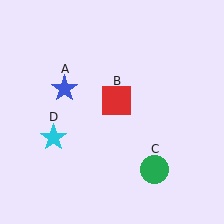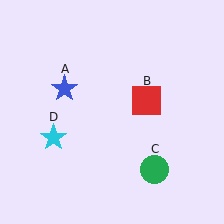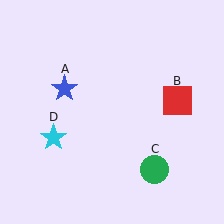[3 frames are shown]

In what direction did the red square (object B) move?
The red square (object B) moved right.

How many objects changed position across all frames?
1 object changed position: red square (object B).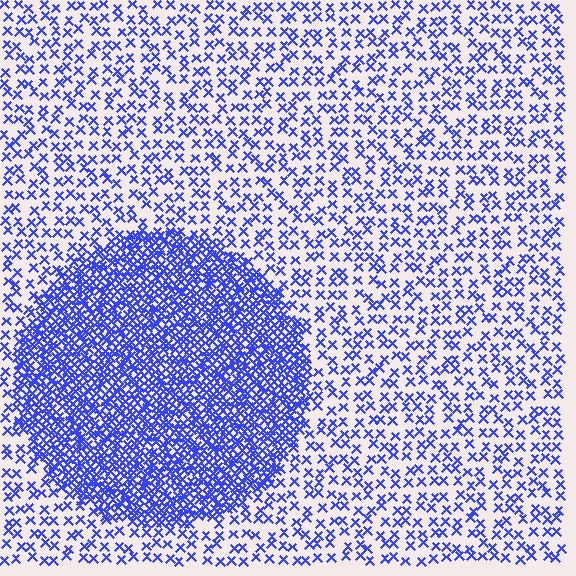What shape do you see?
I see a circle.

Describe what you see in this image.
The image contains small blue elements arranged at two different densities. A circle-shaped region is visible where the elements are more densely packed than the surrounding area.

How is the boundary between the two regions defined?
The boundary is defined by a change in element density (approximately 3.0x ratio). All elements are the same color, size, and shape.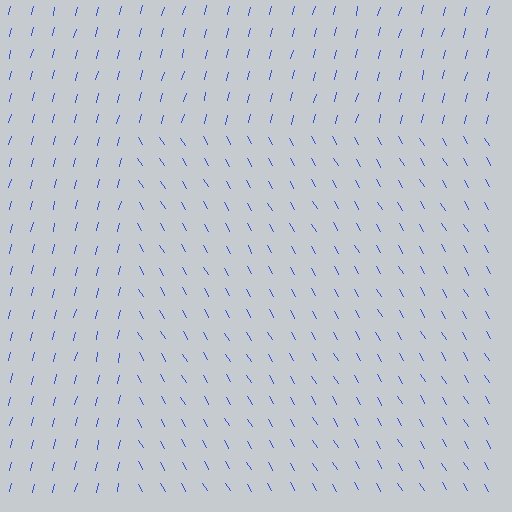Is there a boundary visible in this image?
Yes, there is a texture boundary formed by a change in line orientation.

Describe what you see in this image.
The image is filled with small blue line segments. A rectangle region in the image has lines oriented differently from the surrounding lines, creating a visible texture boundary.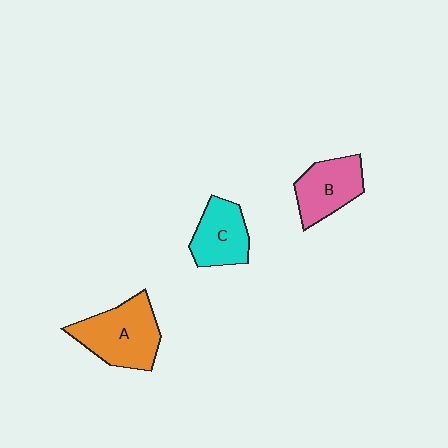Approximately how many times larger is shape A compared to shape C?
Approximately 1.4 times.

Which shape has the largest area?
Shape A (orange).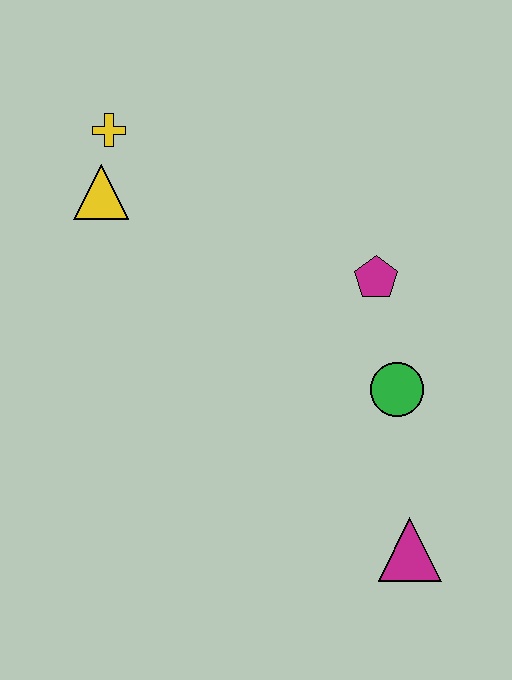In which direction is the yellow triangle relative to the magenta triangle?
The yellow triangle is above the magenta triangle.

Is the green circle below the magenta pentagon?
Yes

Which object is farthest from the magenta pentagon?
The yellow cross is farthest from the magenta pentagon.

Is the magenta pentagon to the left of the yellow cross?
No